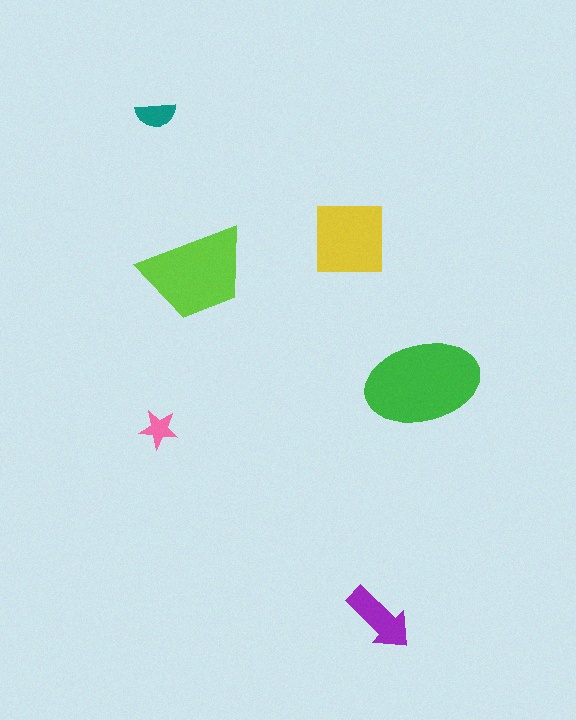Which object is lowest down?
The purple arrow is bottommost.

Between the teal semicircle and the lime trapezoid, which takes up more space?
The lime trapezoid.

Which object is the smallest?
The pink star.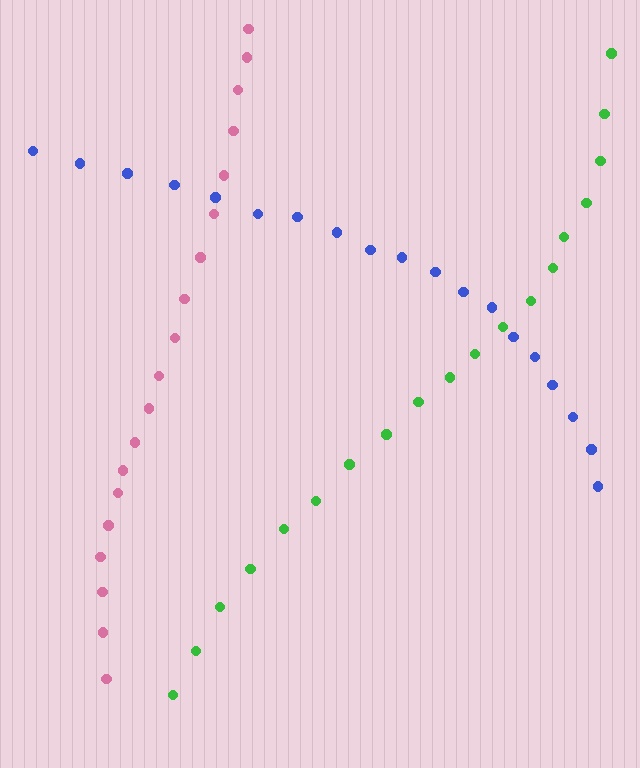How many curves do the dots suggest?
There are 3 distinct paths.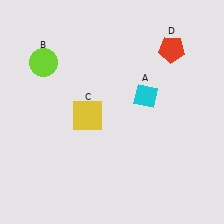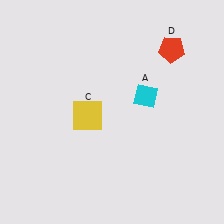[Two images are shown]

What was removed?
The lime circle (B) was removed in Image 2.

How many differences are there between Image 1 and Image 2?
There is 1 difference between the two images.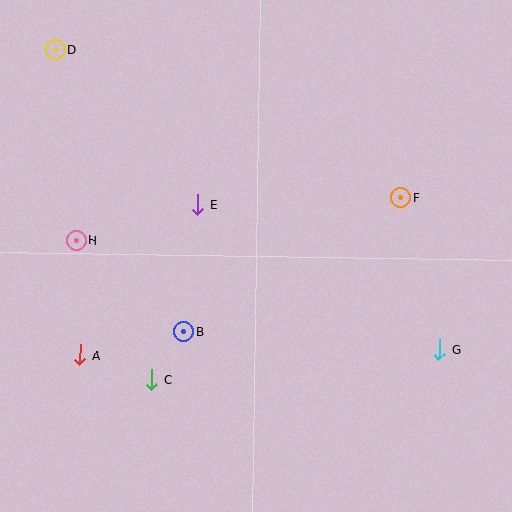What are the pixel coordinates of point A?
Point A is at (80, 355).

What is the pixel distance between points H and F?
The distance between H and F is 327 pixels.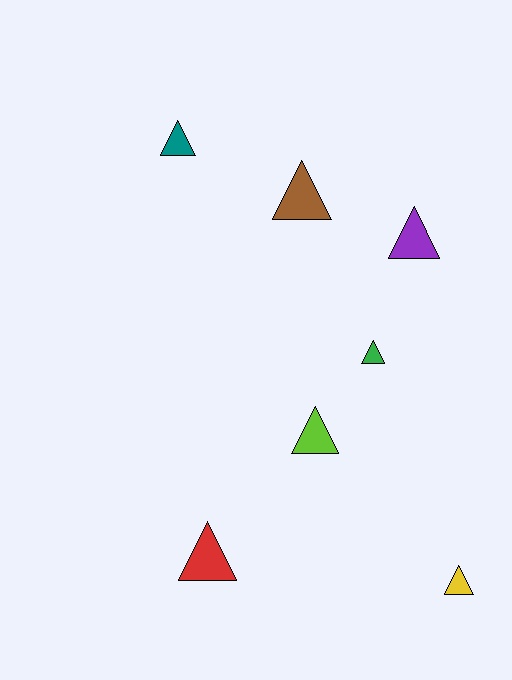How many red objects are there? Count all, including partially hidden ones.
There is 1 red object.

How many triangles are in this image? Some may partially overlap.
There are 7 triangles.